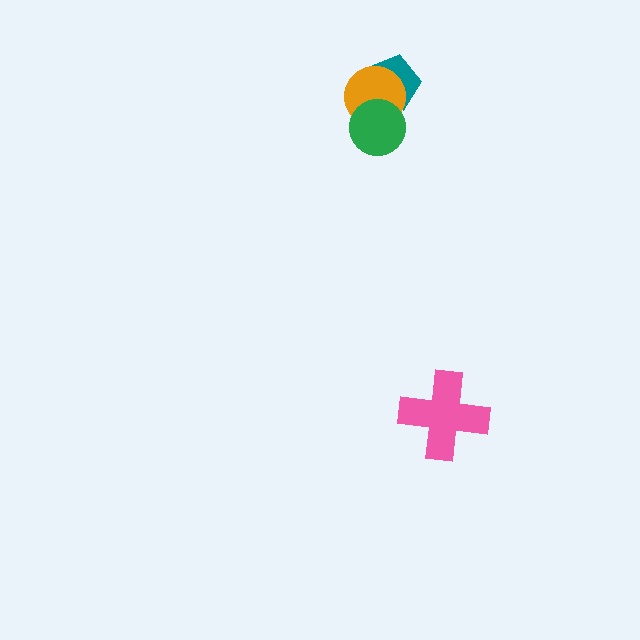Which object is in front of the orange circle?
The green circle is in front of the orange circle.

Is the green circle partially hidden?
No, no other shape covers it.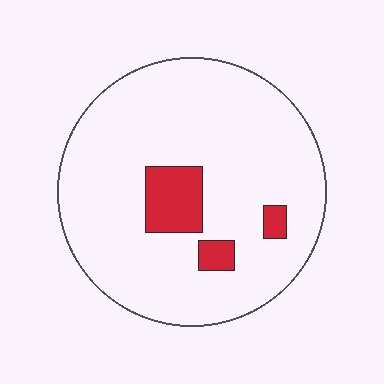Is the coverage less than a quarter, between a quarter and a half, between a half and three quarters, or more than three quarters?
Less than a quarter.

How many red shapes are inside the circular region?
3.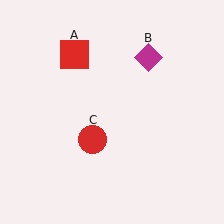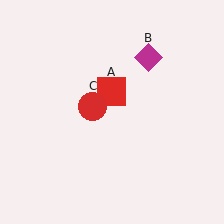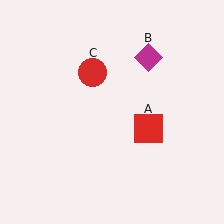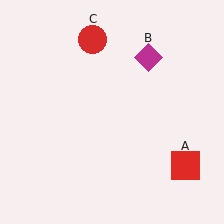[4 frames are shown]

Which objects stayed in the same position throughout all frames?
Magenta diamond (object B) remained stationary.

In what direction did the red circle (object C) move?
The red circle (object C) moved up.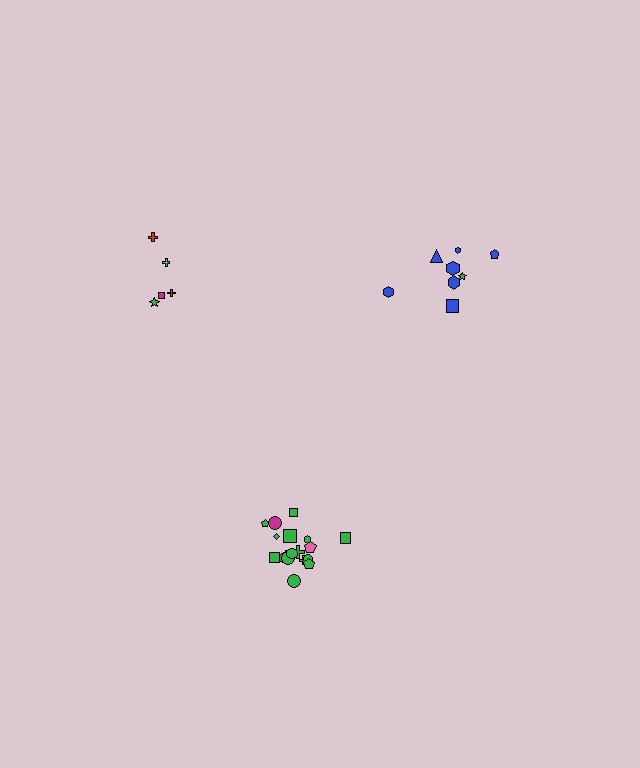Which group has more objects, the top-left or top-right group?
The top-right group.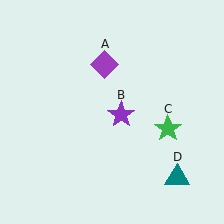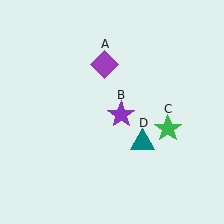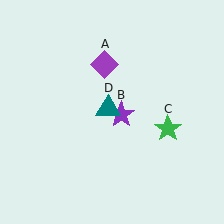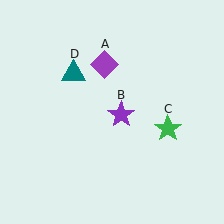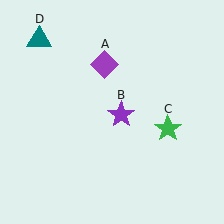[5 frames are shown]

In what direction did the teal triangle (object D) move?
The teal triangle (object D) moved up and to the left.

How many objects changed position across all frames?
1 object changed position: teal triangle (object D).